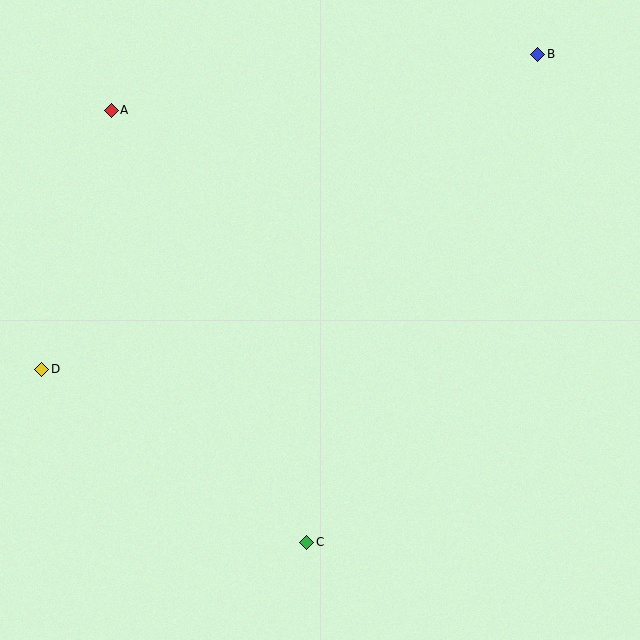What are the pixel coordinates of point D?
Point D is at (42, 369).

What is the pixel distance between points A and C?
The distance between A and C is 474 pixels.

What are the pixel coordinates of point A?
Point A is at (111, 110).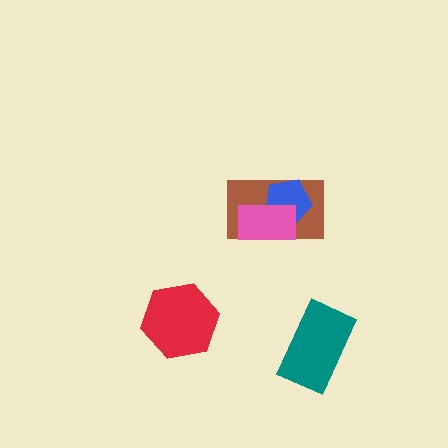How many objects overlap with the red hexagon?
0 objects overlap with the red hexagon.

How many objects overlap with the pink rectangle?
2 objects overlap with the pink rectangle.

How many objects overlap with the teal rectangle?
0 objects overlap with the teal rectangle.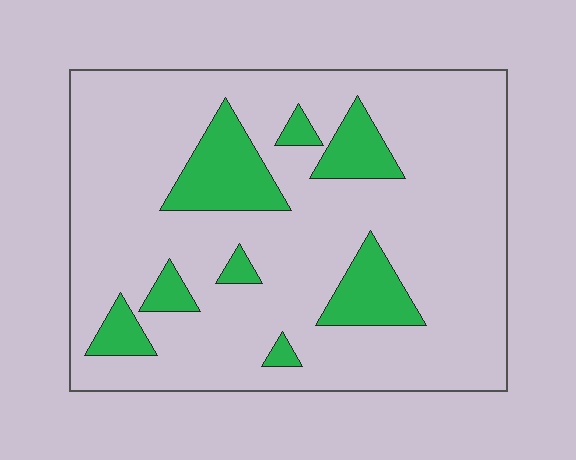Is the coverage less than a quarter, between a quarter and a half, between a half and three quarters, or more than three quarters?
Less than a quarter.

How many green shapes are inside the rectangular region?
8.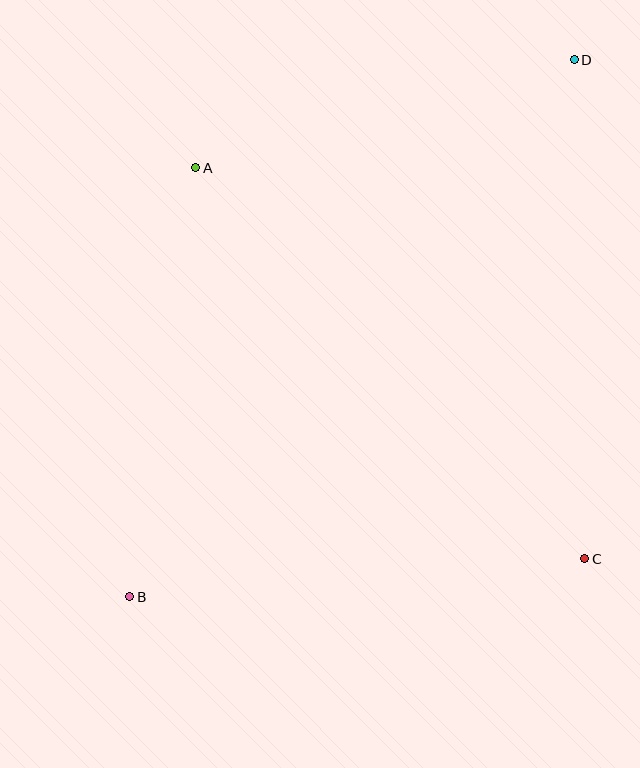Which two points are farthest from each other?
Points B and D are farthest from each other.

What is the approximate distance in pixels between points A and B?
The distance between A and B is approximately 434 pixels.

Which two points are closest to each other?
Points A and D are closest to each other.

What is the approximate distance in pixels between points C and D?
The distance between C and D is approximately 499 pixels.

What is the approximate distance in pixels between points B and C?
The distance between B and C is approximately 456 pixels.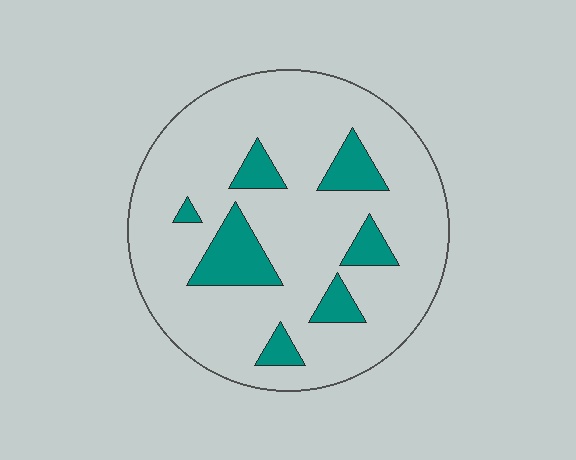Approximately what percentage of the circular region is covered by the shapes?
Approximately 15%.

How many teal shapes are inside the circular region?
7.